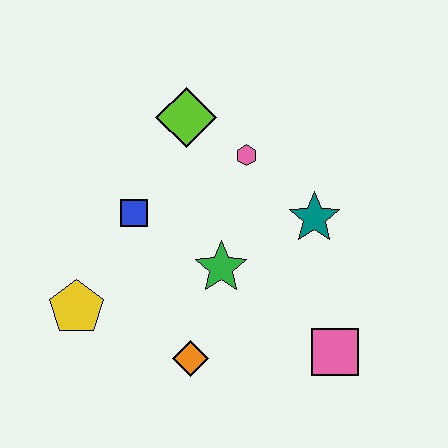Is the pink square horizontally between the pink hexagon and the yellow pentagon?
No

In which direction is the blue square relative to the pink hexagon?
The blue square is to the left of the pink hexagon.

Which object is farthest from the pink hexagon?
The yellow pentagon is farthest from the pink hexagon.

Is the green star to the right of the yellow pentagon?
Yes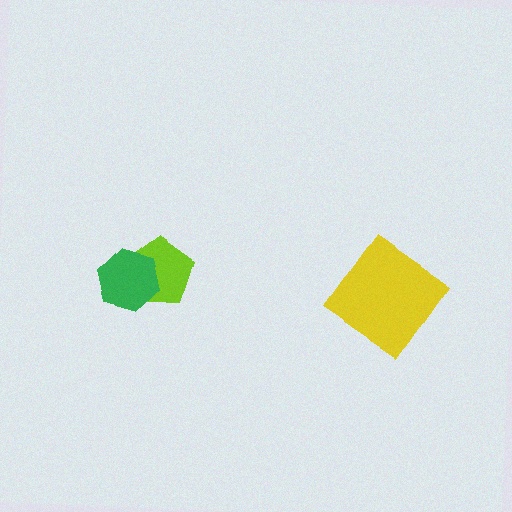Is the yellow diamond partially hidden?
No, no other shape covers it.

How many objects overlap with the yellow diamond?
0 objects overlap with the yellow diamond.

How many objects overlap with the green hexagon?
1 object overlaps with the green hexagon.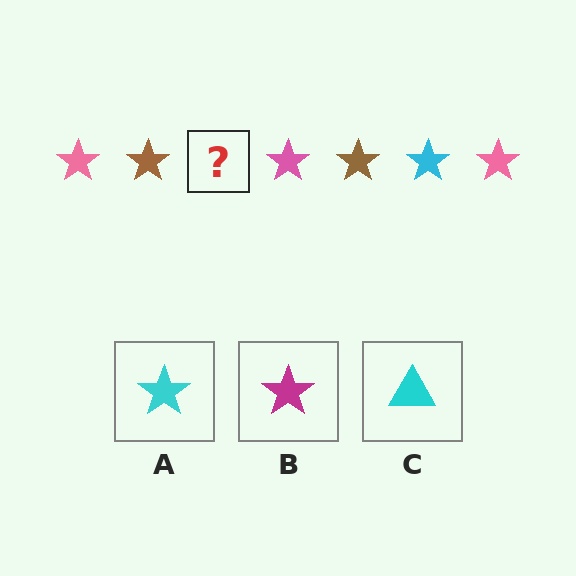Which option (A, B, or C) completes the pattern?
A.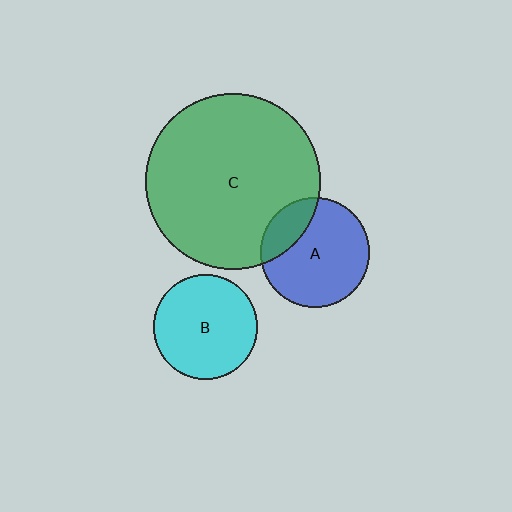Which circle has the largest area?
Circle C (green).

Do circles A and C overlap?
Yes.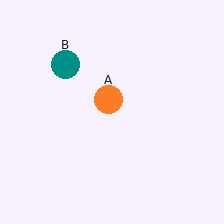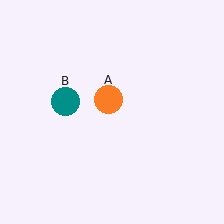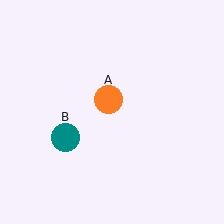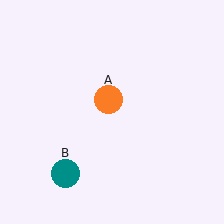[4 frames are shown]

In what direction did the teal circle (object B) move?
The teal circle (object B) moved down.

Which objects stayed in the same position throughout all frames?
Orange circle (object A) remained stationary.